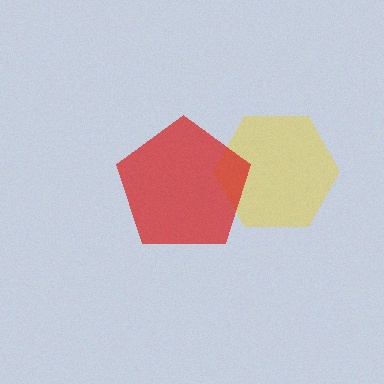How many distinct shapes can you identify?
There are 2 distinct shapes: a yellow hexagon, a red pentagon.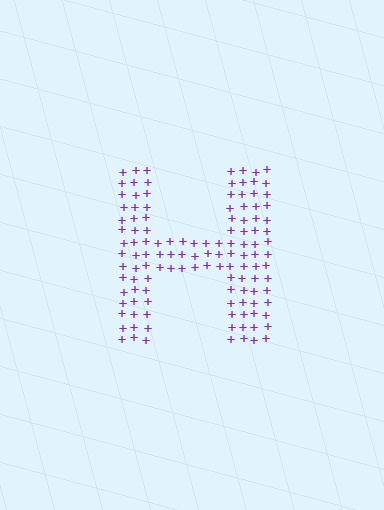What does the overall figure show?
The overall figure shows the letter H.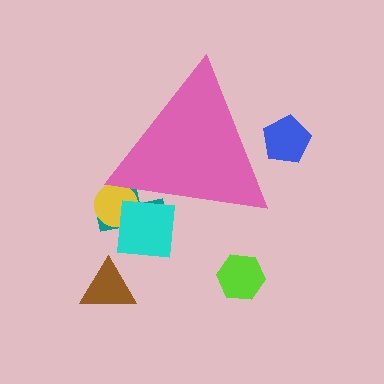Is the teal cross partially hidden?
Yes, the teal cross is partially hidden behind the pink triangle.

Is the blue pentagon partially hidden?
Yes, the blue pentagon is partially hidden behind the pink triangle.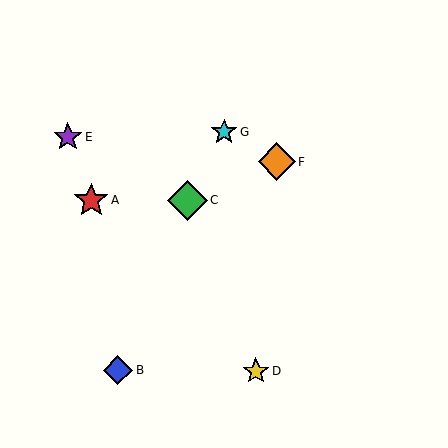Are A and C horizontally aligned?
Yes, both are at y≈200.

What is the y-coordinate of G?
Object G is at y≈132.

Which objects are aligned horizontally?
Objects A, C are aligned horizontally.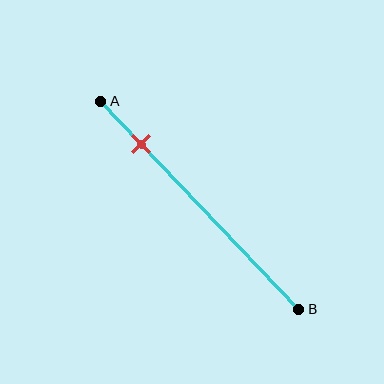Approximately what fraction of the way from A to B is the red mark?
The red mark is approximately 20% of the way from A to B.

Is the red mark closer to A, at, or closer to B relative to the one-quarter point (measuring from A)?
The red mark is closer to point A than the one-quarter point of segment AB.